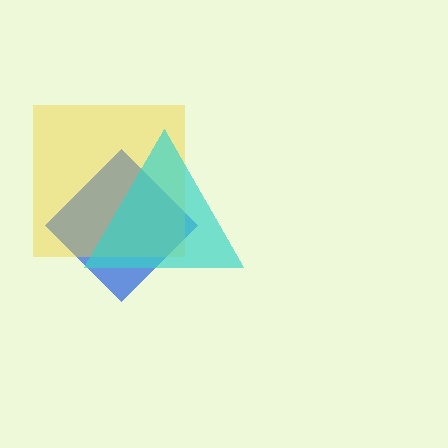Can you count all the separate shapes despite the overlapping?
Yes, there are 3 separate shapes.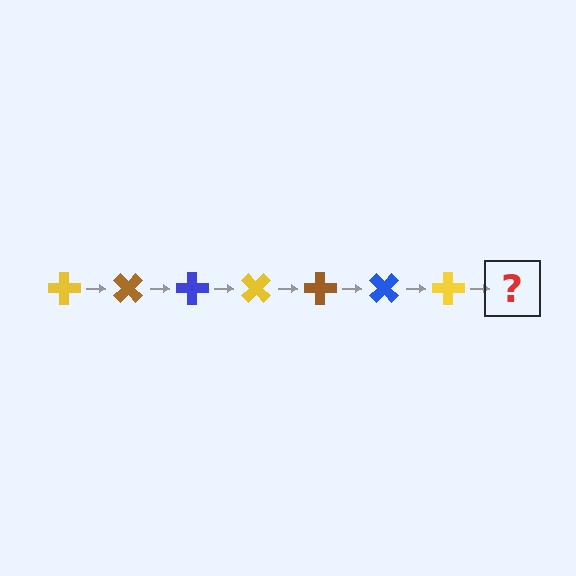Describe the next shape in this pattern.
It should be a brown cross, rotated 315 degrees from the start.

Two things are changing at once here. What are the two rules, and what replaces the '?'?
The two rules are that it rotates 45 degrees each step and the color cycles through yellow, brown, and blue. The '?' should be a brown cross, rotated 315 degrees from the start.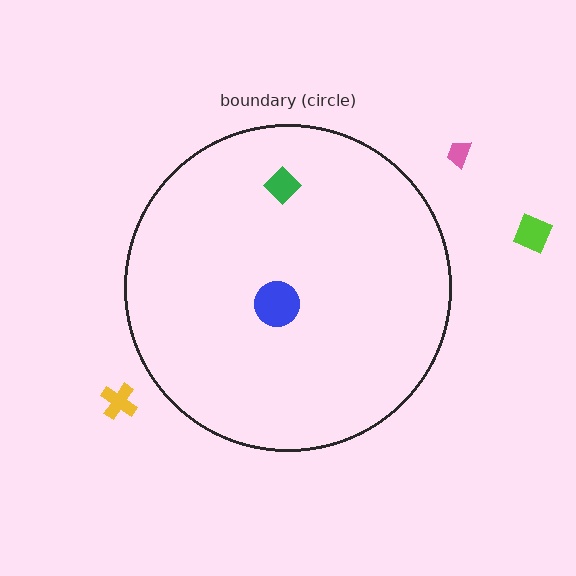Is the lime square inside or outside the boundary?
Outside.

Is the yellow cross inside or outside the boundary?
Outside.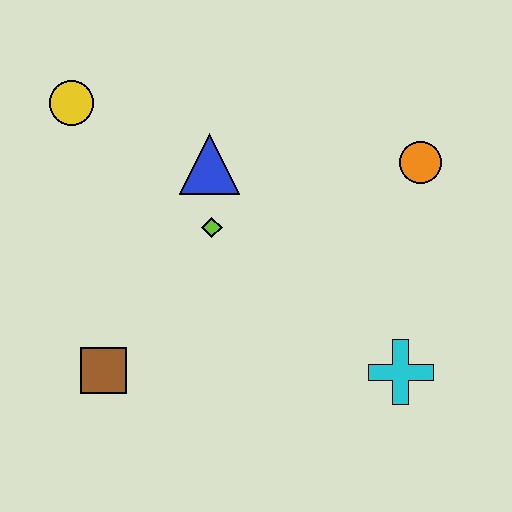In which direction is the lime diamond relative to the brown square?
The lime diamond is above the brown square.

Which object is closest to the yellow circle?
The blue triangle is closest to the yellow circle.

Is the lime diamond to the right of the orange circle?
No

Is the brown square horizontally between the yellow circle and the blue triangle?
Yes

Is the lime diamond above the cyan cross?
Yes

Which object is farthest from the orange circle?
The brown square is farthest from the orange circle.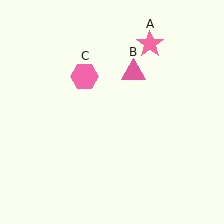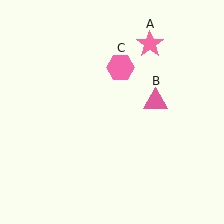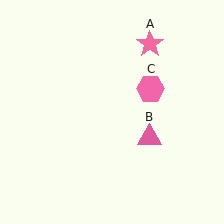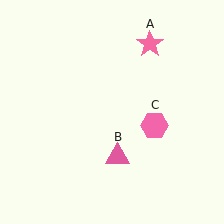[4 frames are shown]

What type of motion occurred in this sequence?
The pink triangle (object B), pink hexagon (object C) rotated clockwise around the center of the scene.